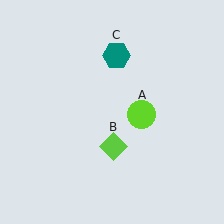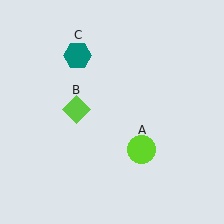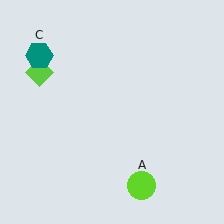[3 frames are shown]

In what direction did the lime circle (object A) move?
The lime circle (object A) moved down.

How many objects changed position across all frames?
3 objects changed position: lime circle (object A), lime diamond (object B), teal hexagon (object C).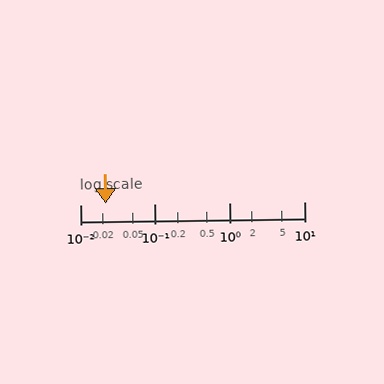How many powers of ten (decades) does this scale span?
The scale spans 3 decades, from 0.01 to 10.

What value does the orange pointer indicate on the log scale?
The pointer indicates approximately 0.022.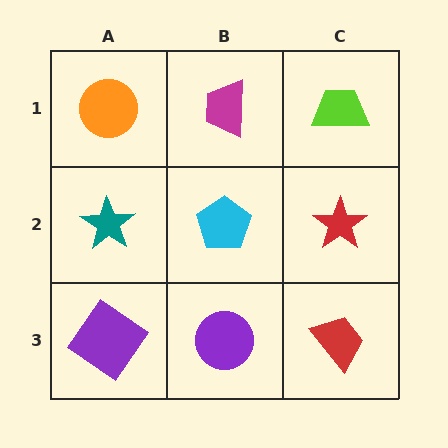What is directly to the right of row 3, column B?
A red trapezoid.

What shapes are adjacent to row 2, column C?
A lime trapezoid (row 1, column C), a red trapezoid (row 3, column C), a cyan pentagon (row 2, column B).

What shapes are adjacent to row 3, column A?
A teal star (row 2, column A), a purple circle (row 3, column B).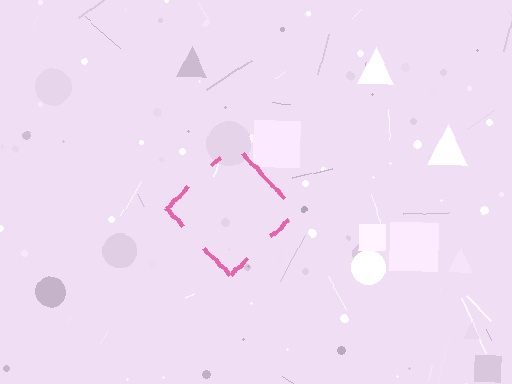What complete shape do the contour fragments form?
The contour fragments form a diamond.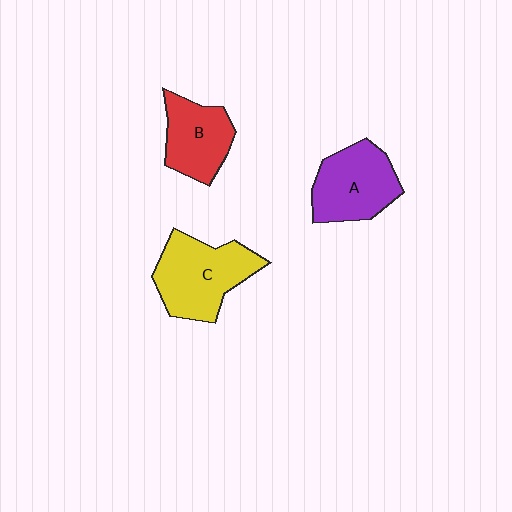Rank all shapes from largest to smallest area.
From largest to smallest: C (yellow), A (purple), B (red).